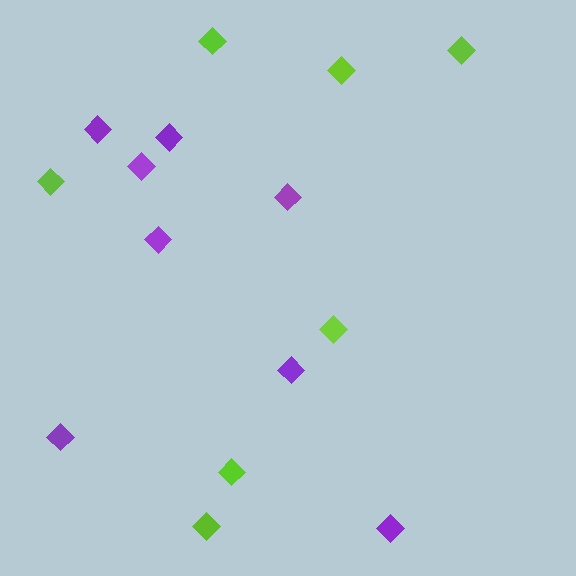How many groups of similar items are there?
There are 2 groups: one group of lime diamonds (7) and one group of purple diamonds (8).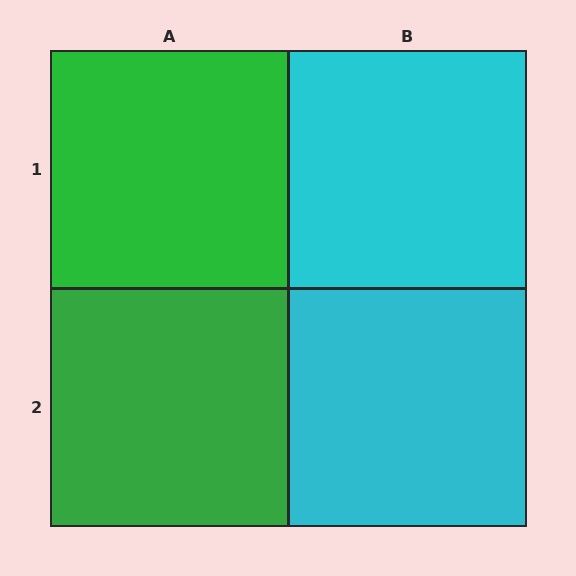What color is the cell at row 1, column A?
Green.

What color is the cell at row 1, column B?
Cyan.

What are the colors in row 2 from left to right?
Green, cyan.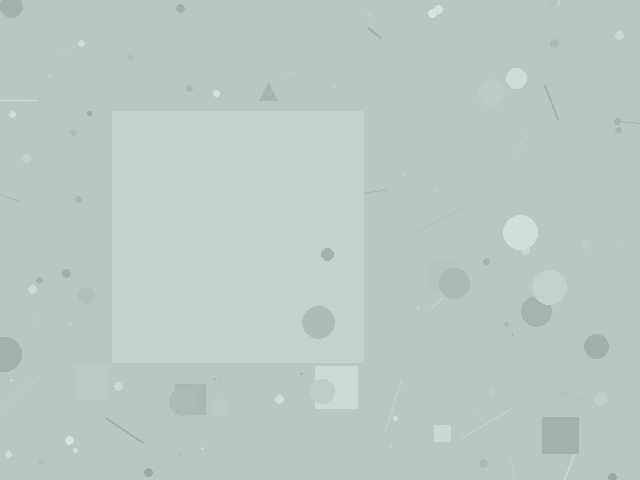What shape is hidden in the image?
A square is hidden in the image.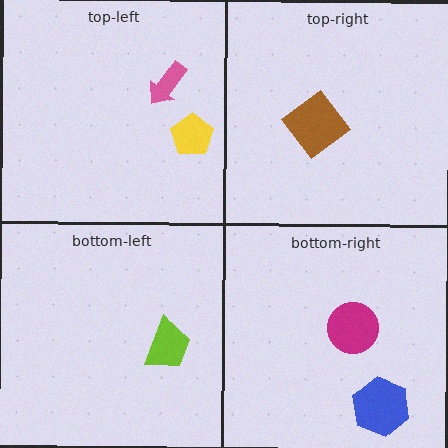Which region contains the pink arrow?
The top-left region.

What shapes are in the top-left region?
The yellow pentagon, the pink arrow.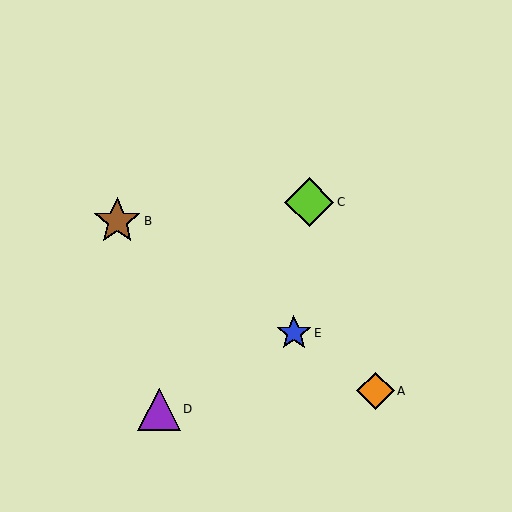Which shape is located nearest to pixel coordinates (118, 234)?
The brown star (labeled B) at (117, 221) is nearest to that location.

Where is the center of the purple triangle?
The center of the purple triangle is at (159, 409).